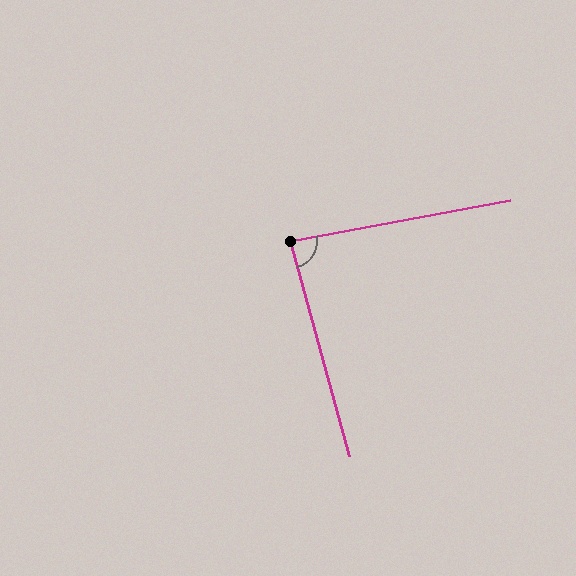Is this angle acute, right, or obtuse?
It is approximately a right angle.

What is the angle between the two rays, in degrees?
Approximately 85 degrees.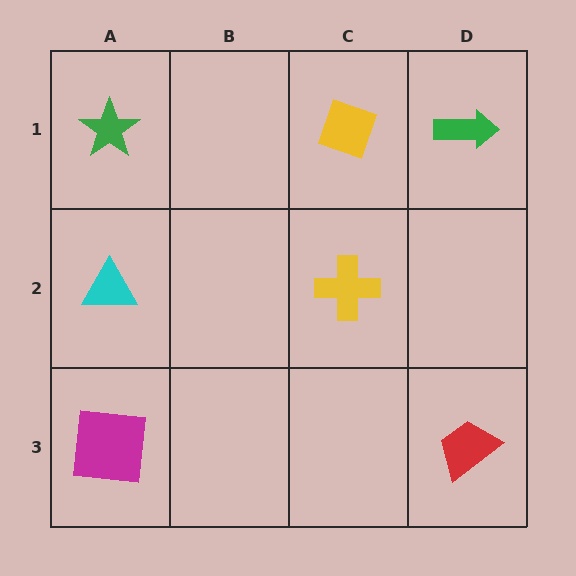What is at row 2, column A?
A cyan triangle.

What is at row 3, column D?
A red trapezoid.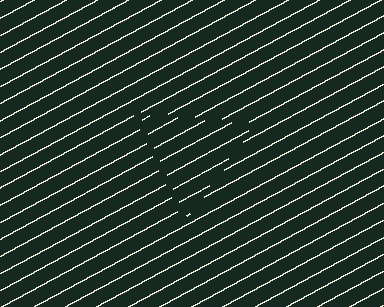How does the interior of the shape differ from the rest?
The interior of the shape contains the same grating, shifted by half a period — the contour is defined by the phase discontinuity where line-ends from the inner and outer gratings abut.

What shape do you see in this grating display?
An illusory triangle. The interior of the shape contains the same grating, shifted by half a period — the contour is defined by the phase discontinuity where line-ends from the inner and outer gratings abut.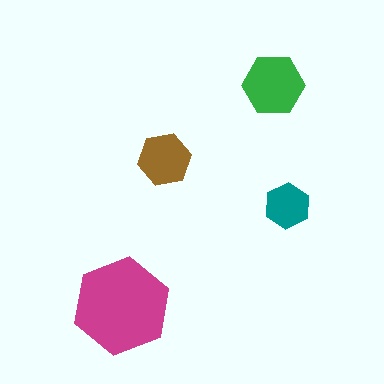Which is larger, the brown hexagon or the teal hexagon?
The brown one.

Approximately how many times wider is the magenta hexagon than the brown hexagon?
About 2 times wider.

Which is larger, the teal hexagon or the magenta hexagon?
The magenta one.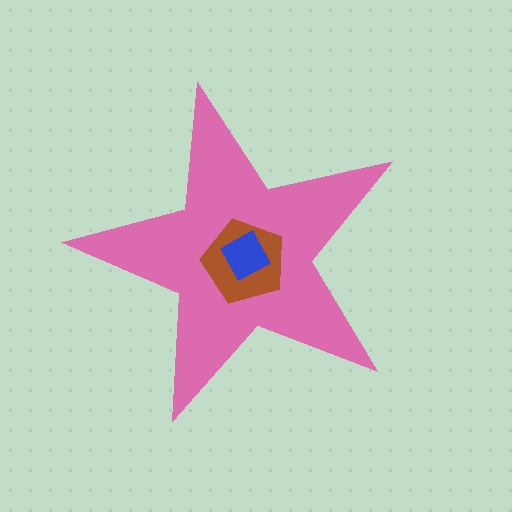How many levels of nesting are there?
3.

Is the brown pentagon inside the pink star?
Yes.